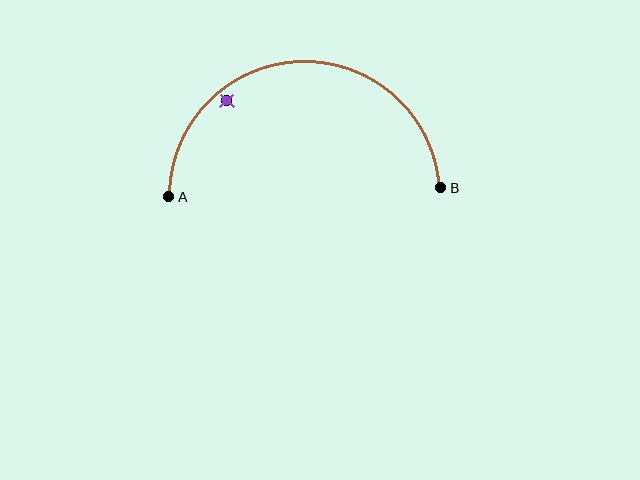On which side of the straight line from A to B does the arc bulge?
The arc bulges above the straight line connecting A and B.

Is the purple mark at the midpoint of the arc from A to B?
No — the purple mark does not lie on the arc at all. It sits slightly inside the curve.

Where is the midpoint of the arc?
The arc midpoint is the point on the curve farthest from the straight line joining A and B. It sits above that line.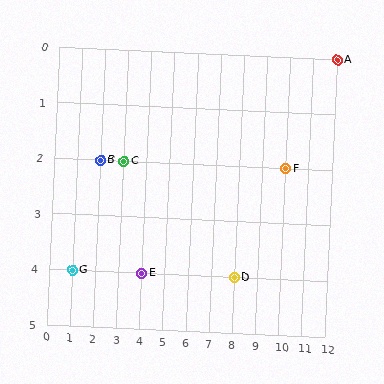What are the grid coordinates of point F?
Point F is at grid coordinates (10, 2).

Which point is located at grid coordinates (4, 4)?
Point E is at (4, 4).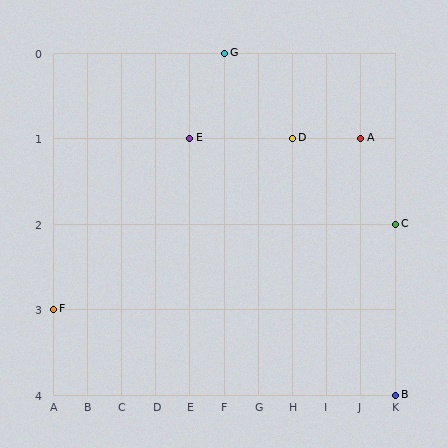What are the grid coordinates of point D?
Point D is at grid coordinates (H, 1).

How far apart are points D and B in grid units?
Points D and B are 3 columns and 3 rows apart (about 4.2 grid units diagonally).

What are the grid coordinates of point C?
Point C is at grid coordinates (K, 2).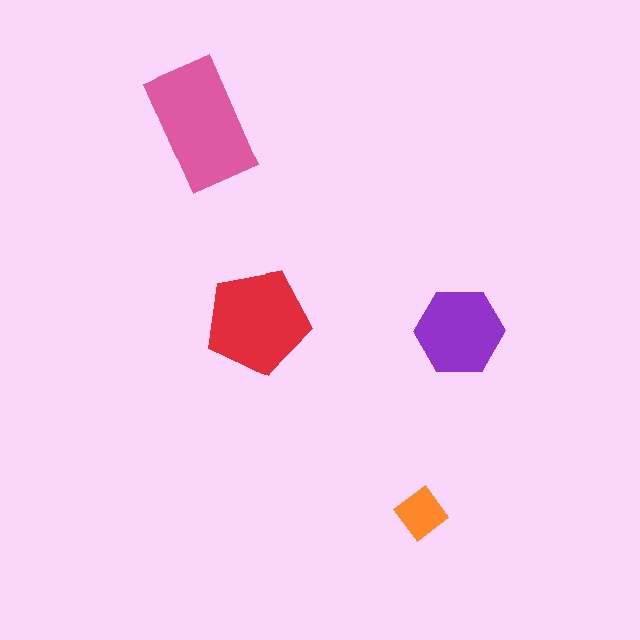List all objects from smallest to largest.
The orange diamond, the purple hexagon, the red pentagon, the pink rectangle.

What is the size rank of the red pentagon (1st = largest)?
2nd.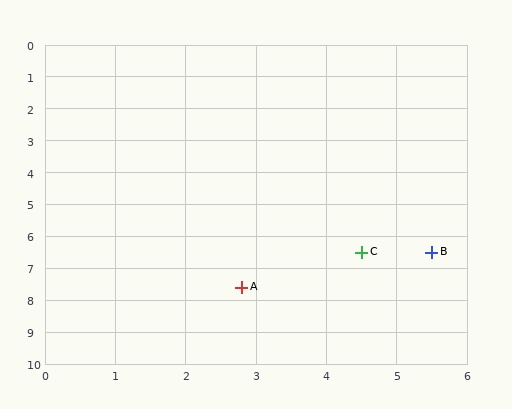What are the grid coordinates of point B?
Point B is at approximately (5.5, 6.5).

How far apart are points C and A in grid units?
Points C and A are about 2.0 grid units apart.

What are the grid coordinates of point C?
Point C is at approximately (4.5, 6.5).